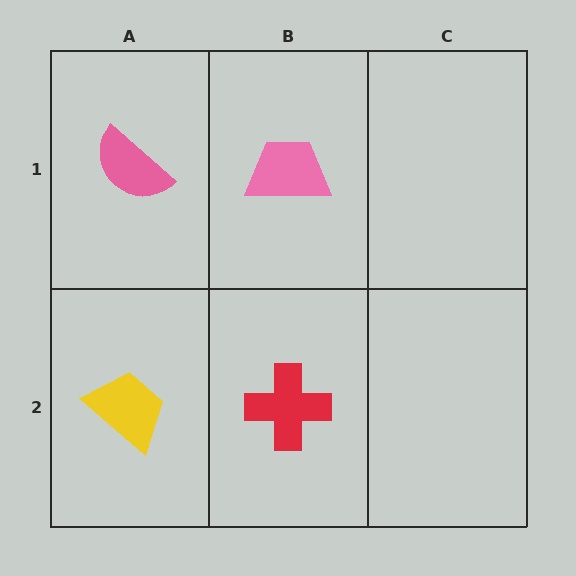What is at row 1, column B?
A pink trapezoid.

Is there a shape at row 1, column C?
No, that cell is empty.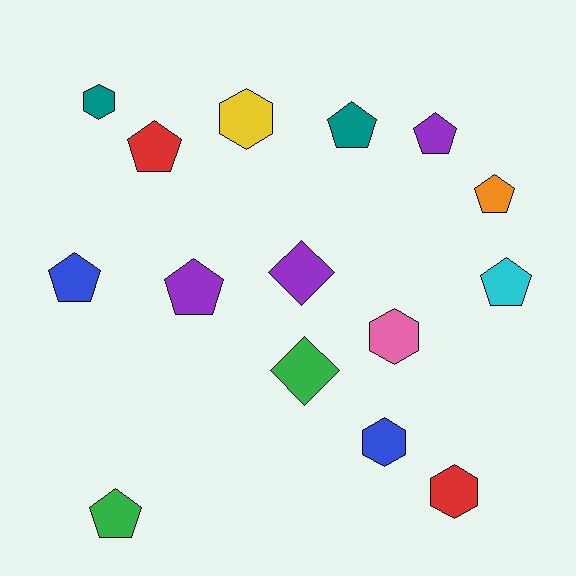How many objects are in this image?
There are 15 objects.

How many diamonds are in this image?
There are 2 diamonds.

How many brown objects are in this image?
There are no brown objects.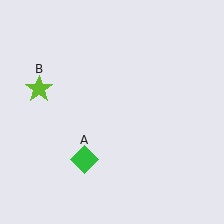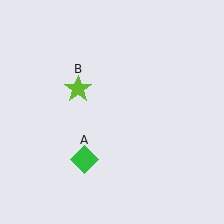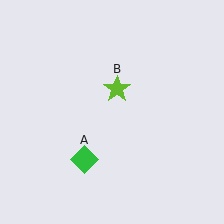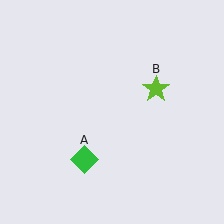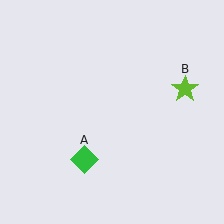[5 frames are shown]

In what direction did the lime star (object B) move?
The lime star (object B) moved right.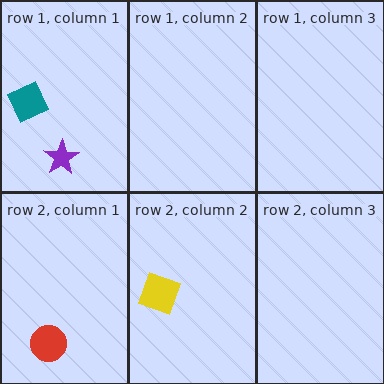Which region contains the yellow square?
The row 2, column 2 region.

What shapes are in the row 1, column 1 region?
The purple star, the teal diamond.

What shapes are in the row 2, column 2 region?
The yellow square.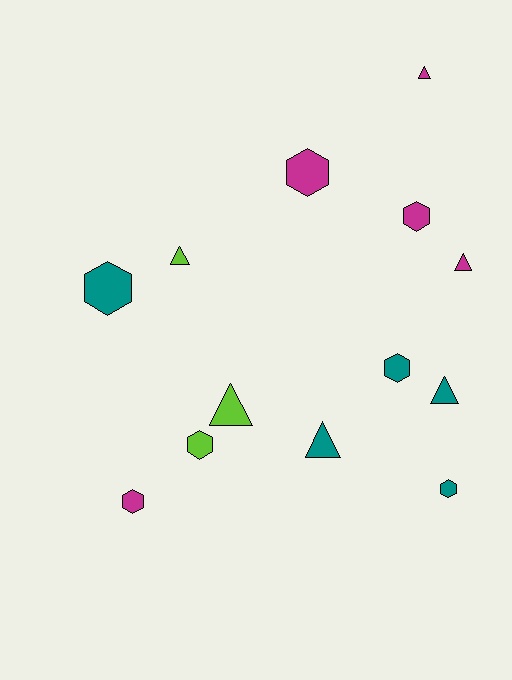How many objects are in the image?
There are 13 objects.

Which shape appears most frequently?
Hexagon, with 7 objects.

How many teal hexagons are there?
There are 3 teal hexagons.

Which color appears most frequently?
Magenta, with 5 objects.